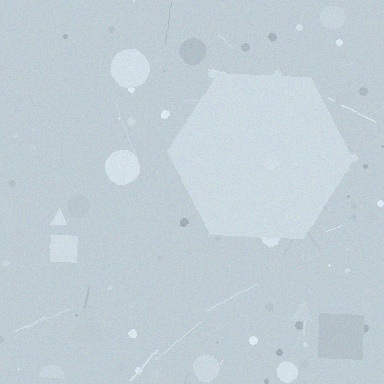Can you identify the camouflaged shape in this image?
The camouflaged shape is a hexagon.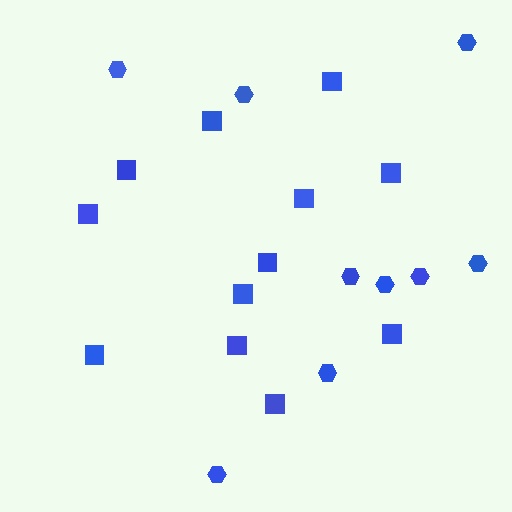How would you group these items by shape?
There are 2 groups: one group of hexagons (9) and one group of squares (12).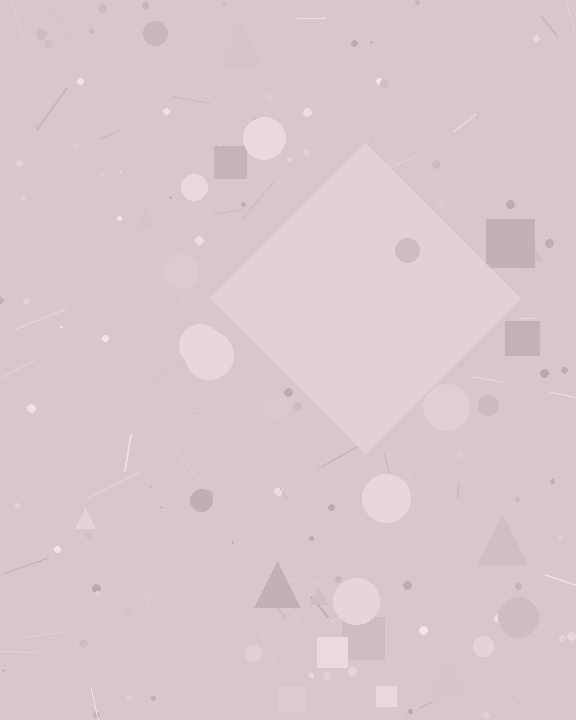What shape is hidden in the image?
A diamond is hidden in the image.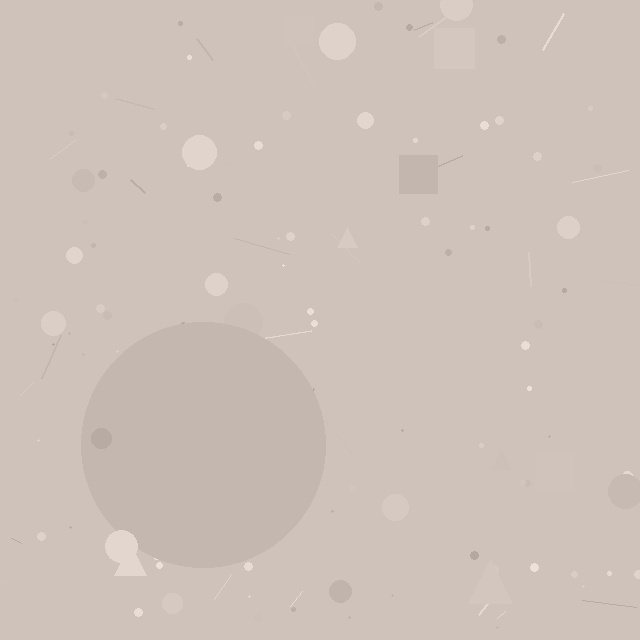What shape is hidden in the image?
A circle is hidden in the image.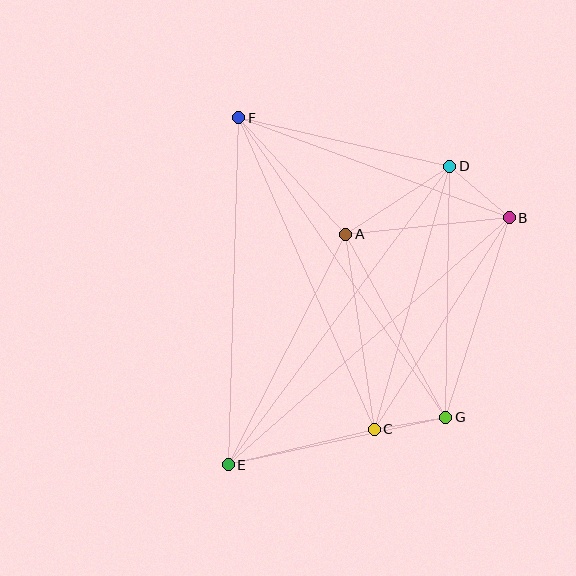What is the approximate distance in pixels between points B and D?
The distance between B and D is approximately 79 pixels.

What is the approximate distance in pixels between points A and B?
The distance between A and B is approximately 164 pixels.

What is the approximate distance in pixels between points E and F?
The distance between E and F is approximately 347 pixels.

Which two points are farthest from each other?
Points B and E are farthest from each other.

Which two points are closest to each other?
Points C and G are closest to each other.